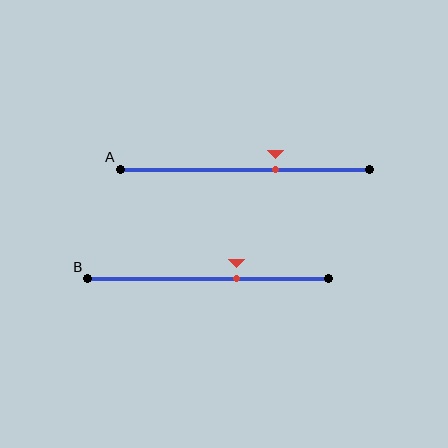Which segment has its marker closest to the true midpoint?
Segment B has its marker closest to the true midpoint.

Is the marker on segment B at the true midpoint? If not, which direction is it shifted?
No, the marker on segment B is shifted to the right by about 12% of the segment length.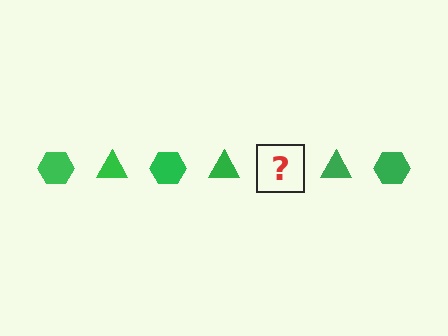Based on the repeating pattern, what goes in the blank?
The blank should be a green hexagon.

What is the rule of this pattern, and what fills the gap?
The rule is that the pattern cycles through hexagon, triangle shapes in green. The gap should be filled with a green hexagon.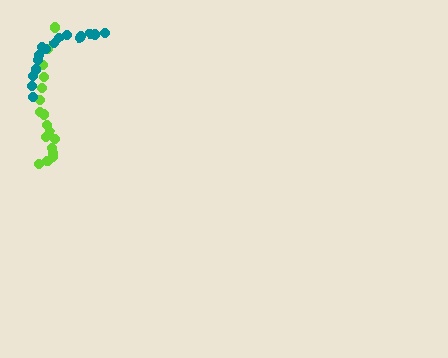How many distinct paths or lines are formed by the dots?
There are 2 distinct paths.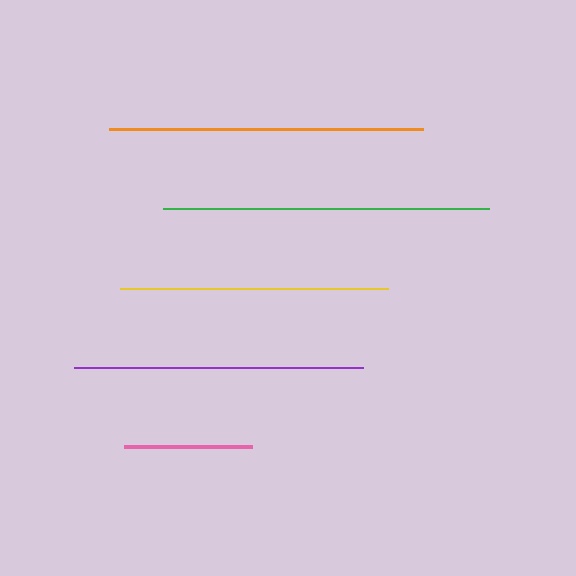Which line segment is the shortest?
The pink line is the shortest at approximately 128 pixels.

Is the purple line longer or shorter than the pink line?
The purple line is longer than the pink line.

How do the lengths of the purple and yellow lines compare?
The purple and yellow lines are approximately the same length.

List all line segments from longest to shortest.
From longest to shortest: green, orange, purple, yellow, pink.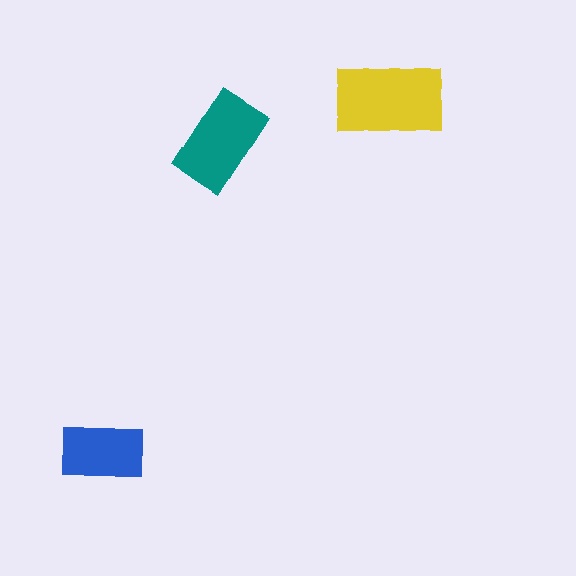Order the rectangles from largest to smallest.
the yellow one, the teal one, the blue one.